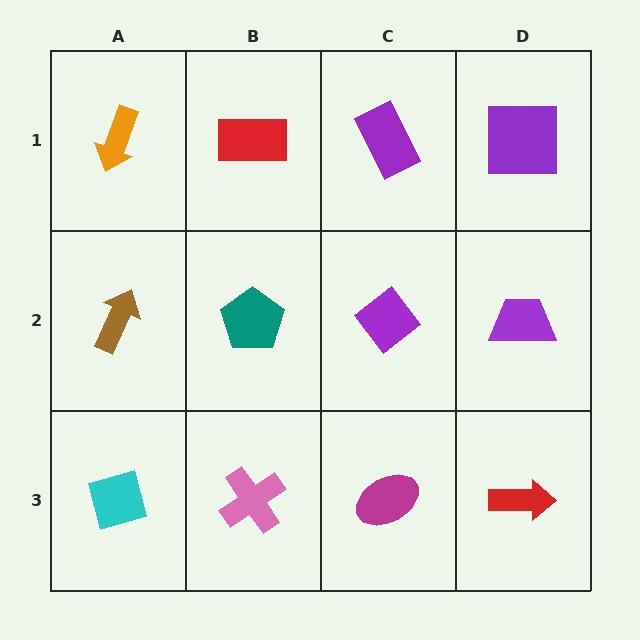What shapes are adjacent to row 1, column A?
A brown arrow (row 2, column A), a red rectangle (row 1, column B).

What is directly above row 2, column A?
An orange arrow.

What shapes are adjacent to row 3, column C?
A purple diamond (row 2, column C), a pink cross (row 3, column B), a red arrow (row 3, column D).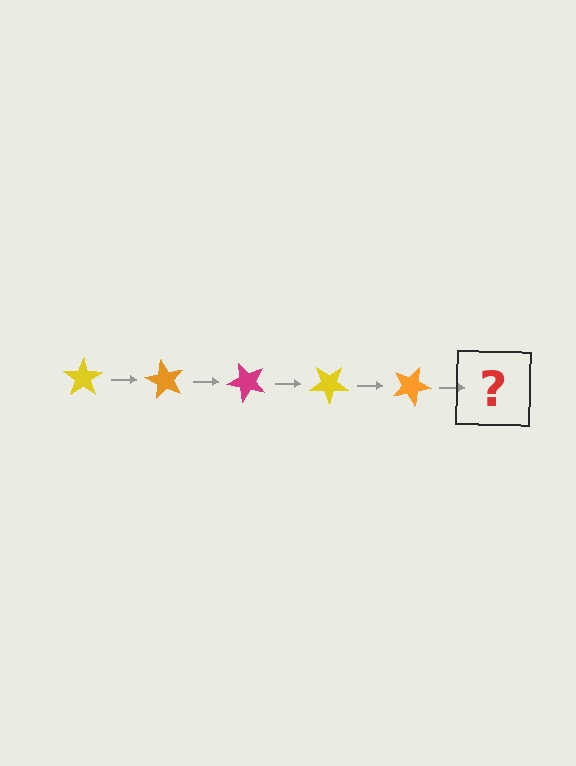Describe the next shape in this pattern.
It should be a magenta star, rotated 300 degrees from the start.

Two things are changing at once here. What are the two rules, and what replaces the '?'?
The two rules are that it rotates 60 degrees each step and the color cycles through yellow, orange, and magenta. The '?' should be a magenta star, rotated 300 degrees from the start.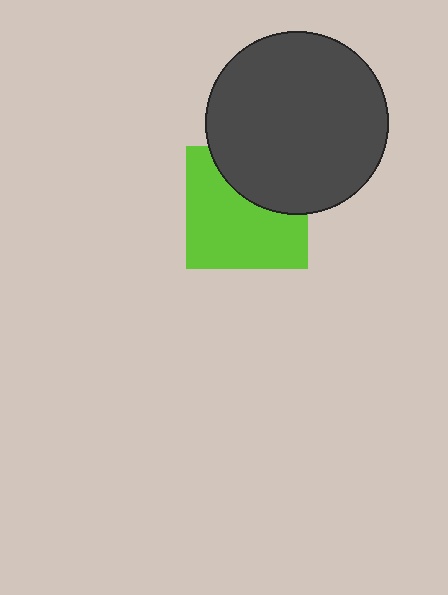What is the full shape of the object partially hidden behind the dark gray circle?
The partially hidden object is a lime square.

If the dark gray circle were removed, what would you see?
You would see the complete lime square.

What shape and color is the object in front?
The object in front is a dark gray circle.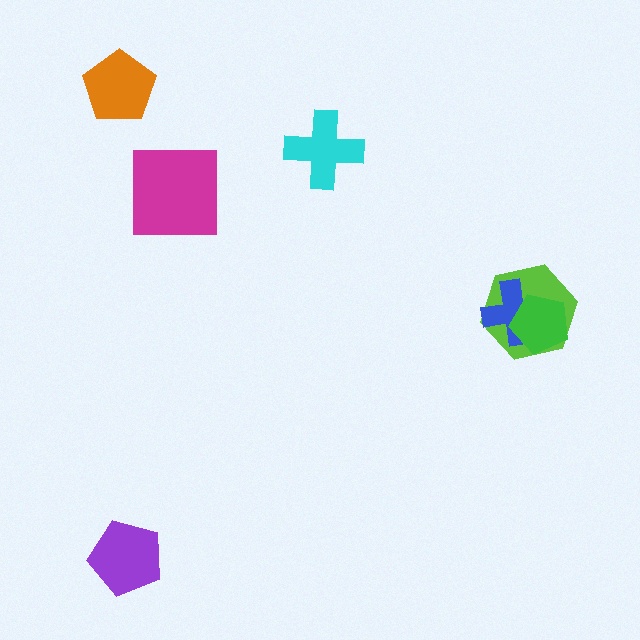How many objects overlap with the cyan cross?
0 objects overlap with the cyan cross.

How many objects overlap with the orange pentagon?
0 objects overlap with the orange pentagon.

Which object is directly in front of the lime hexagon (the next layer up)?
The blue cross is directly in front of the lime hexagon.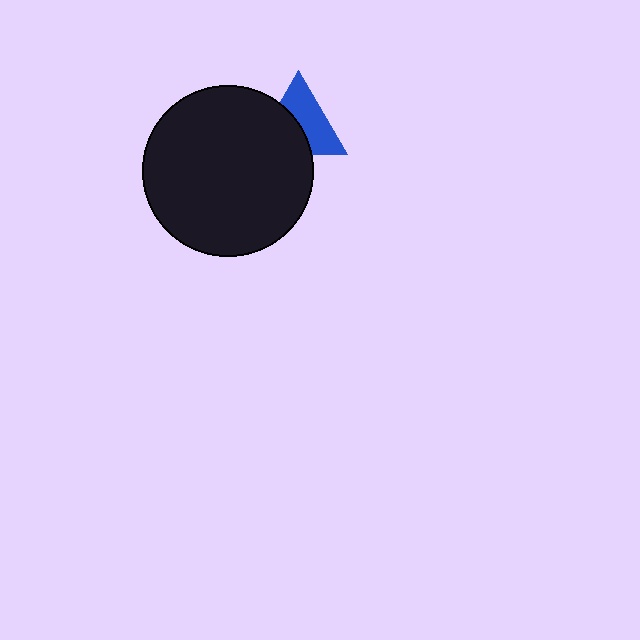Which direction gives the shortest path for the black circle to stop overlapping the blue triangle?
Moving toward the lower-left gives the shortest separation.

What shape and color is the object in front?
The object in front is a black circle.